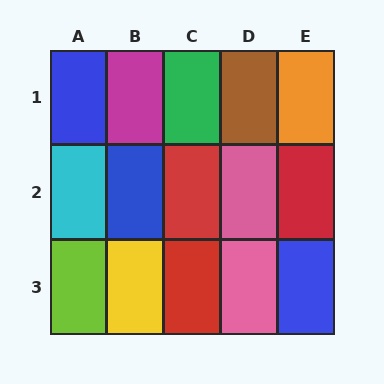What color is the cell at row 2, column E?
Red.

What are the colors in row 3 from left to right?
Lime, yellow, red, pink, blue.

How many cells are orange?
1 cell is orange.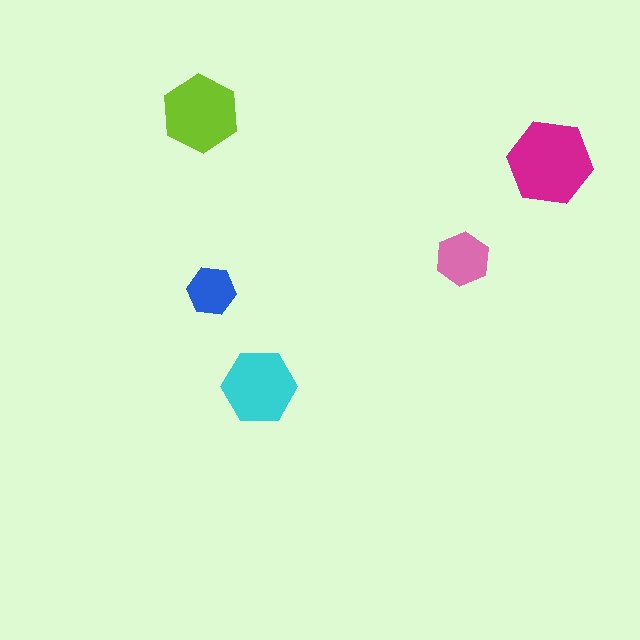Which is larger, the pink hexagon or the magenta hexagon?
The magenta one.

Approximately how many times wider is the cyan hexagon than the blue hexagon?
About 1.5 times wider.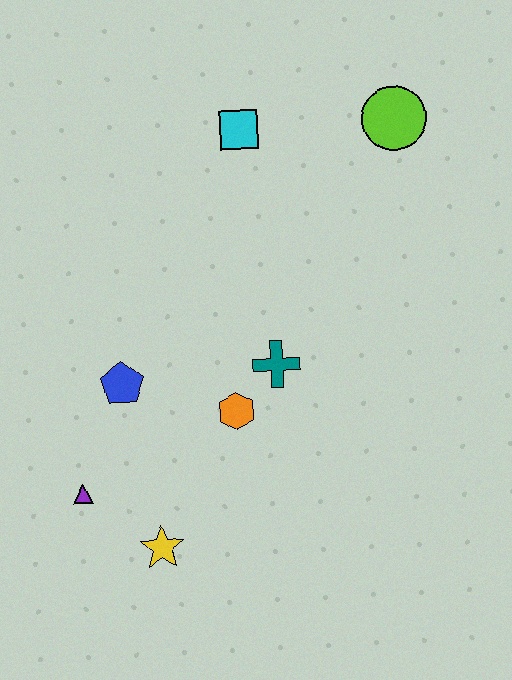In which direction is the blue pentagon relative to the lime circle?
The blue pentagon is to the left of the lime circle.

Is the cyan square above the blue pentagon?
Yes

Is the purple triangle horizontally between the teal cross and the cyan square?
No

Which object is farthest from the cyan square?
The yellow star is farthest from the cyan square.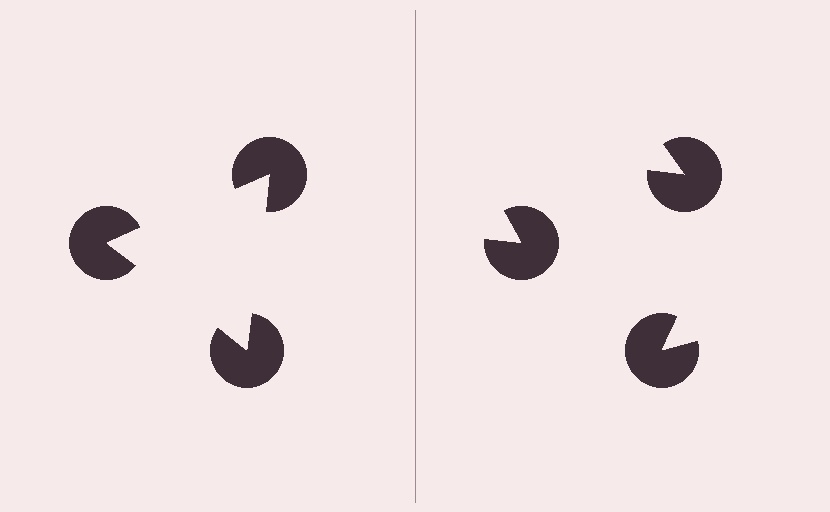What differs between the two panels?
The pac-man discs are positioned identically on both sides; only the wedge orientations differ. On the left they align to a triangle; on the right they are misaligned.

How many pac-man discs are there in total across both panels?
6 — 3 on each side.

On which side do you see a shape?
An illusory triangle appears on the left side. On the right side the wedge cuts are rotated, so no coherent shape forms.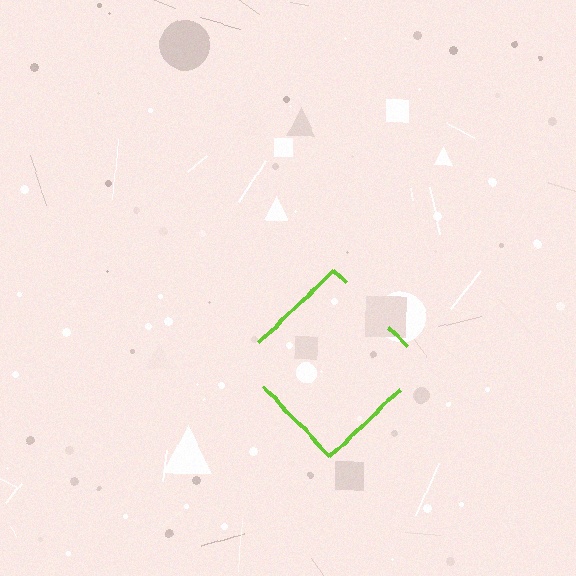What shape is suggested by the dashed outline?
The dashed outline suggests a diamond.